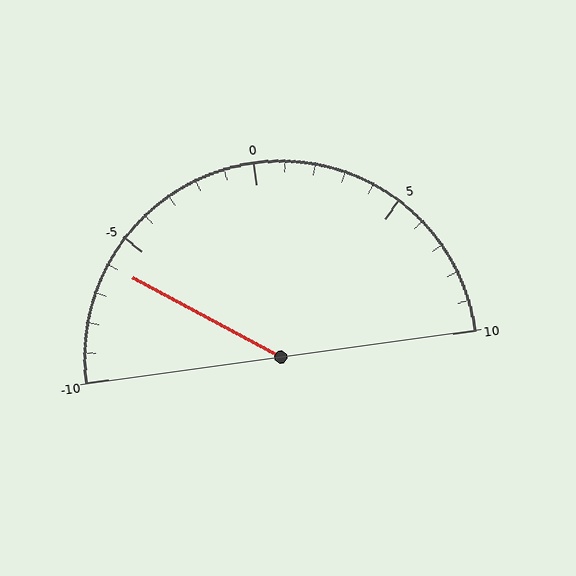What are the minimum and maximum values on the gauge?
The gauge ranges from -10 to 10.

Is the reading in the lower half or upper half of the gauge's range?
The reading is in the lower half of the range (-10 to 10).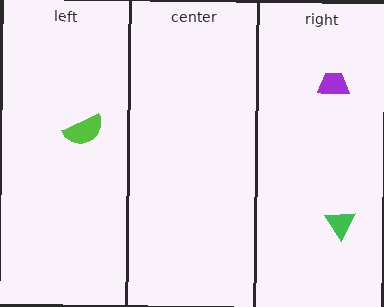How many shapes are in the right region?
2.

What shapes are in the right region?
The purple trapezoid, the green triangle.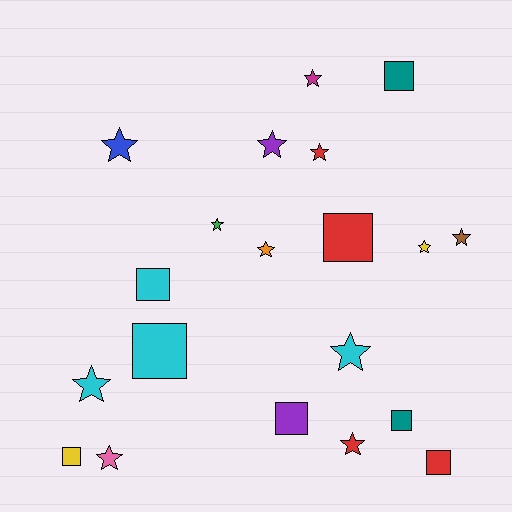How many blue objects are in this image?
There is 1 blue object.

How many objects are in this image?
There are 20 objects.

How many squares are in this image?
There are 8 squares.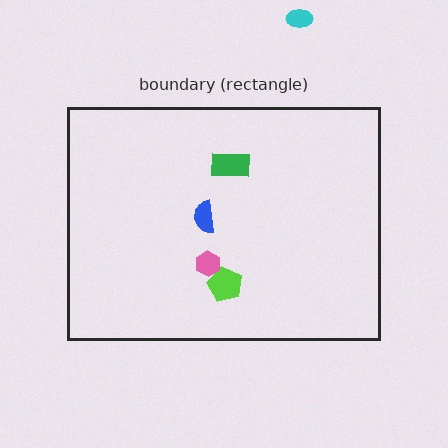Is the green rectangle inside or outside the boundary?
Inside.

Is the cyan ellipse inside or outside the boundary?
Outside.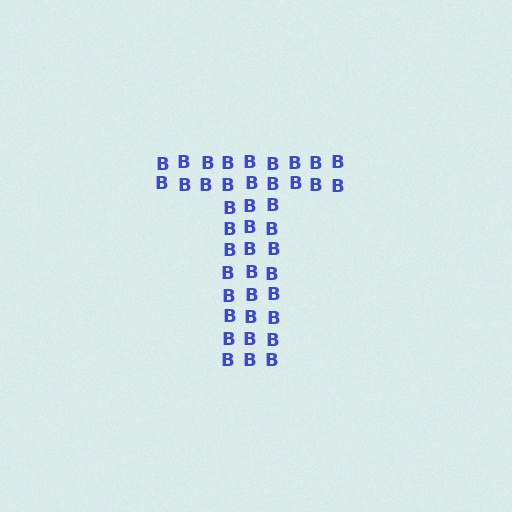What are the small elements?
The small elements are letter B's.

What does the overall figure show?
The overall figure shows the letter T.